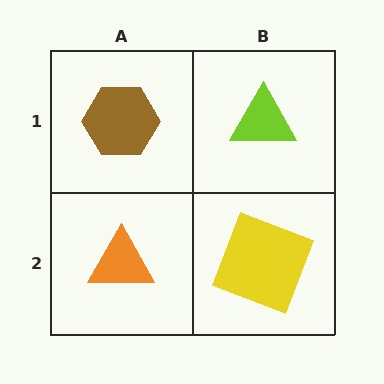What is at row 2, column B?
A yellow square.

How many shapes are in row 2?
2 shapes.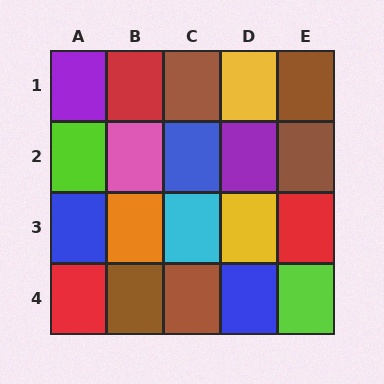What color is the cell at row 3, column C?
Cyan.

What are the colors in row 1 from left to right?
Purple, red, brown, yellow, brown.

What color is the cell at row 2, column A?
Lime.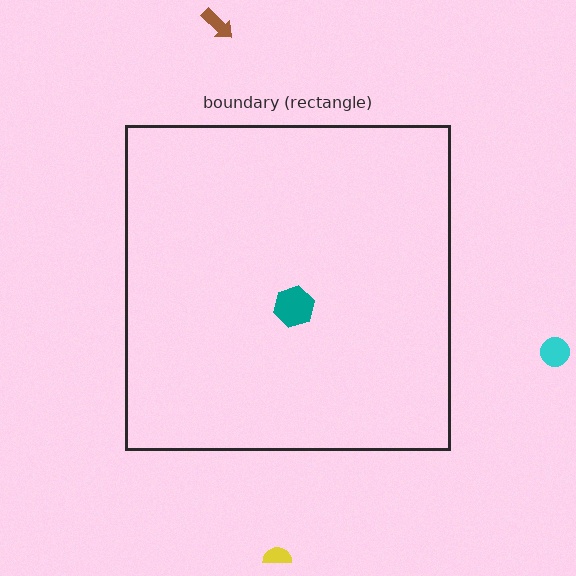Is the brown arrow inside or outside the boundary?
Outside.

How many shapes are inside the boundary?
1 inside, 3 outside.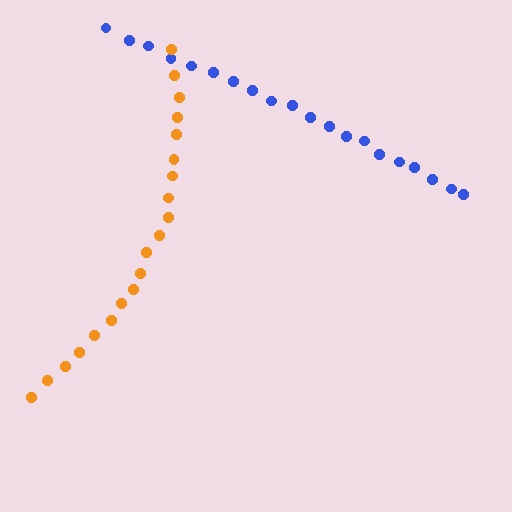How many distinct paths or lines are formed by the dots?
There are 2 distinct paths.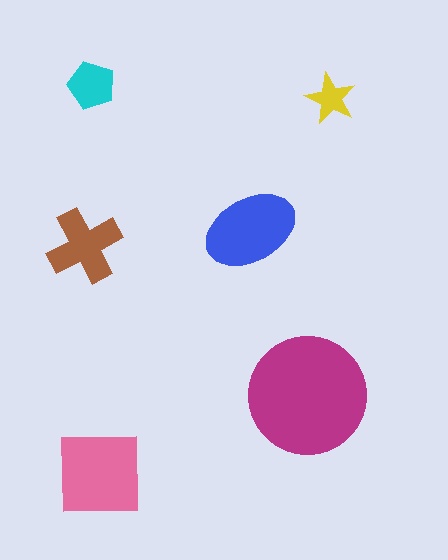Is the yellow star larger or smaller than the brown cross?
Smaller.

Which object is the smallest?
The yellow star.